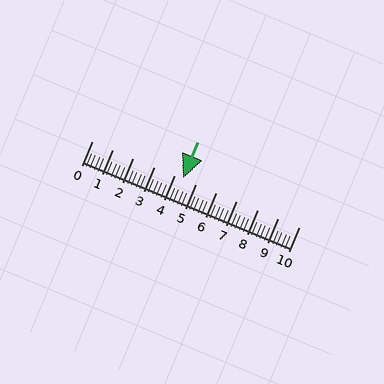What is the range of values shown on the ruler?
The ruler shows values from 0 to 10.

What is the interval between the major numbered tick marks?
The major tick marks are spaced 1 units apart.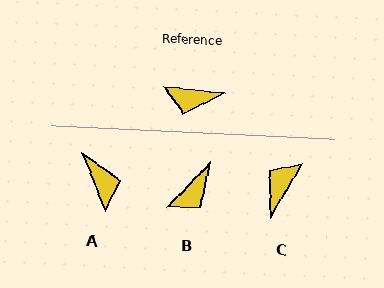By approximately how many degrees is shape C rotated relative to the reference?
Approximately 114 degrees clockwise.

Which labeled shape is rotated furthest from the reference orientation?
A, about 119 degrees away.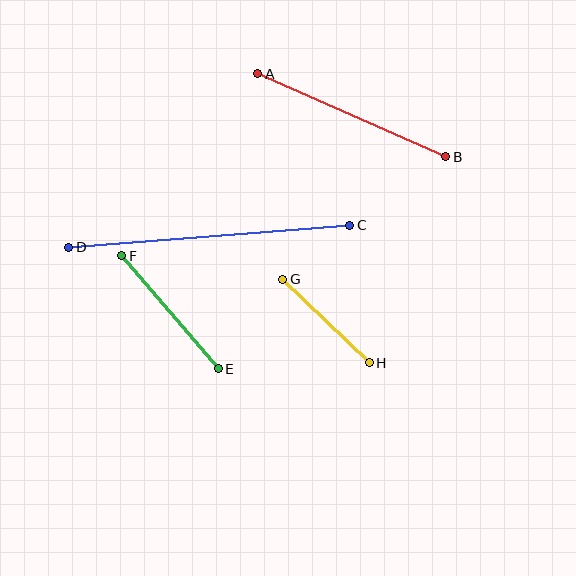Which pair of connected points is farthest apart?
Points C and D are farthest apart.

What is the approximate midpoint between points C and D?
The midpoint is at approximately (209, 236) pixels.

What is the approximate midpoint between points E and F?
The midpoint is at approximately (170, 312) pixels.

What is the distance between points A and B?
The distance is approximately 206 pixels.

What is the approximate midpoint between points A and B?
The midpoint is at approximately (352, 115) pixels.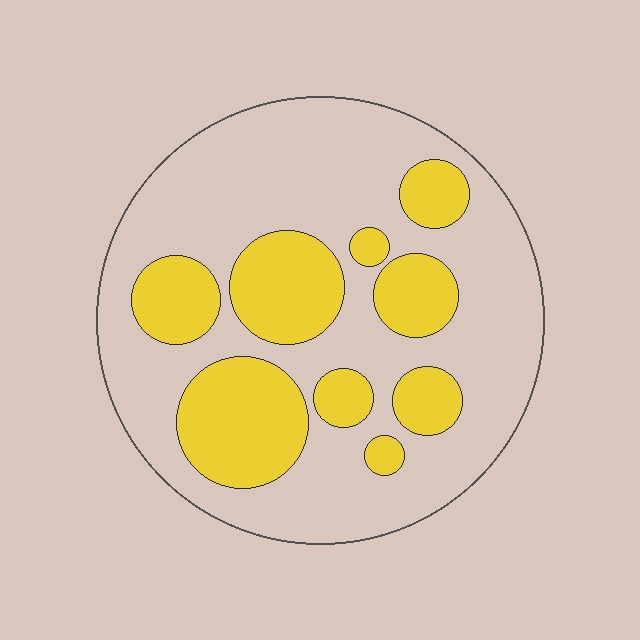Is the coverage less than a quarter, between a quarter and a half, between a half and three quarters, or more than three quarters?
Between a quarter and a half.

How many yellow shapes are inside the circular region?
9.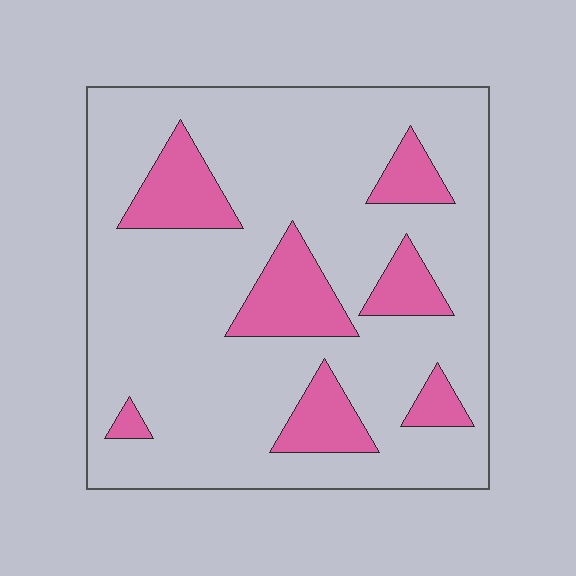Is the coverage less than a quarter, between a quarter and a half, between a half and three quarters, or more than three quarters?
Less than a quarter.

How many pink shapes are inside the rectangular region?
7.